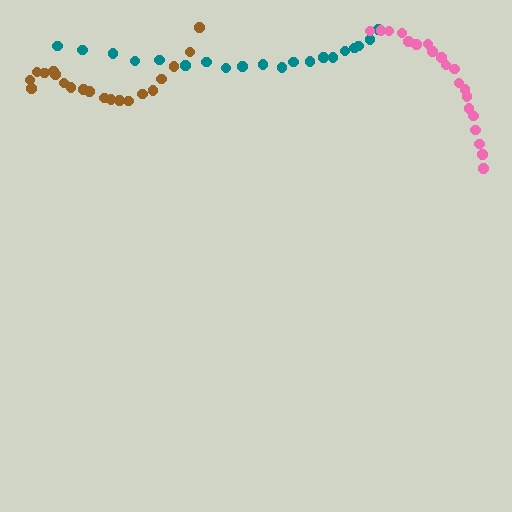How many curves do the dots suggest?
There are 3 distinct paths.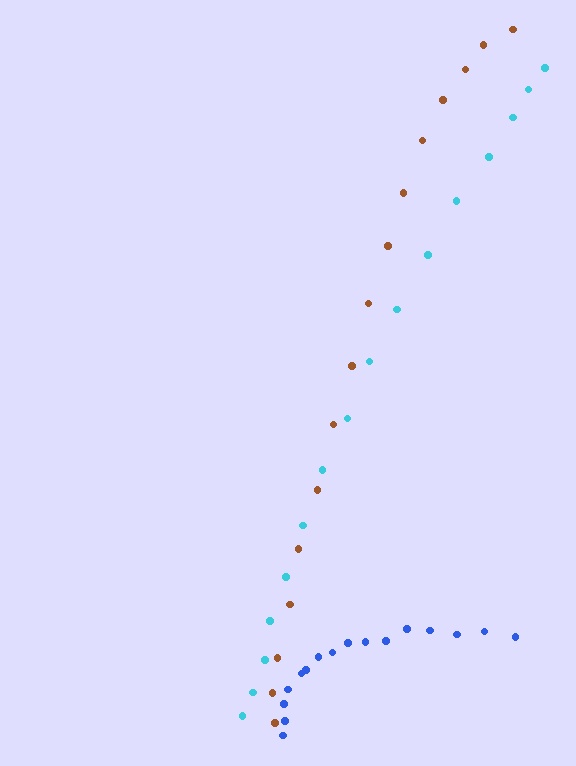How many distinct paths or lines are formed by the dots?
There are 3 distinct paths.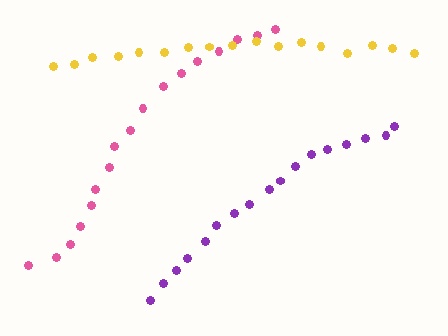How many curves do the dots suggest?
There are 3 distinct paths.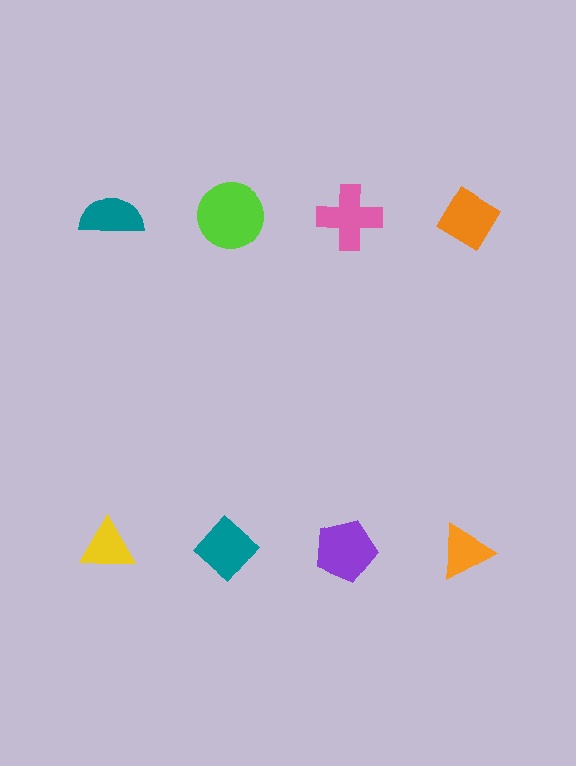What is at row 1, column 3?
A pink cross.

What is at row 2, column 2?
A teal diamond.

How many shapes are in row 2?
4 shapes.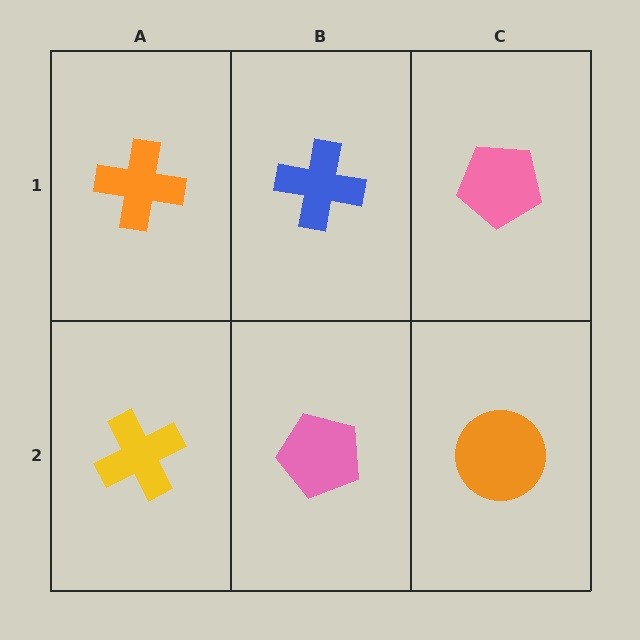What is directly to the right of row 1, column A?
A blue cross.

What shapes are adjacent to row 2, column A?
An orange cross (row 1, column A), a pink pentagon (row 2, column B).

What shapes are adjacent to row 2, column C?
A pink pentagon (row 1, column C), a pink pentagon (row 2, column B).